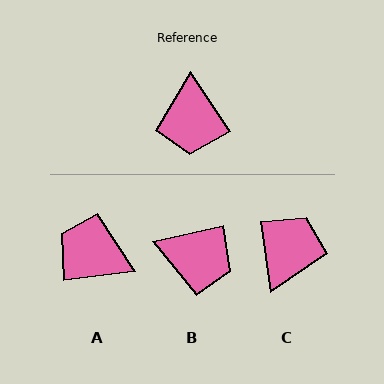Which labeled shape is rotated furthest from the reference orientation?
C, about 155 degrees away.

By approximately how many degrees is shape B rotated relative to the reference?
Approximately 69 degrees counter-clockwise.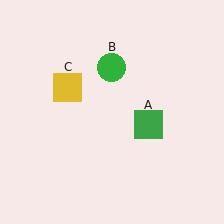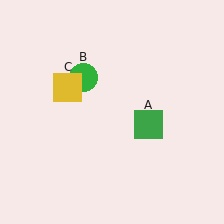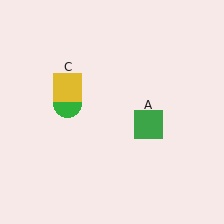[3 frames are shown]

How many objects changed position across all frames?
1 object changed position: green circle (object B).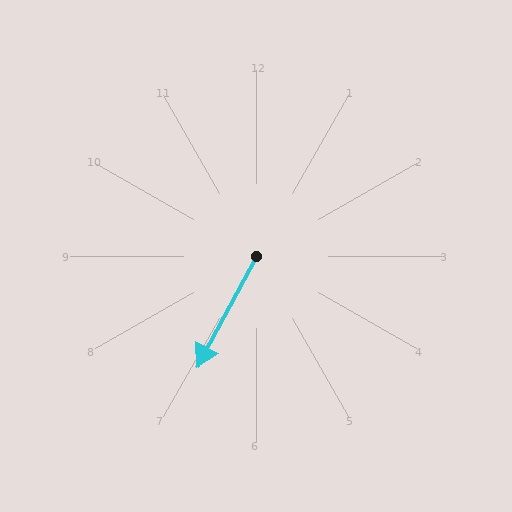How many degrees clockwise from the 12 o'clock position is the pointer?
Approximately 208 degrees.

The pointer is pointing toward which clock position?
Roughly 7 o'clock.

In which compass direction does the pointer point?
Southwest.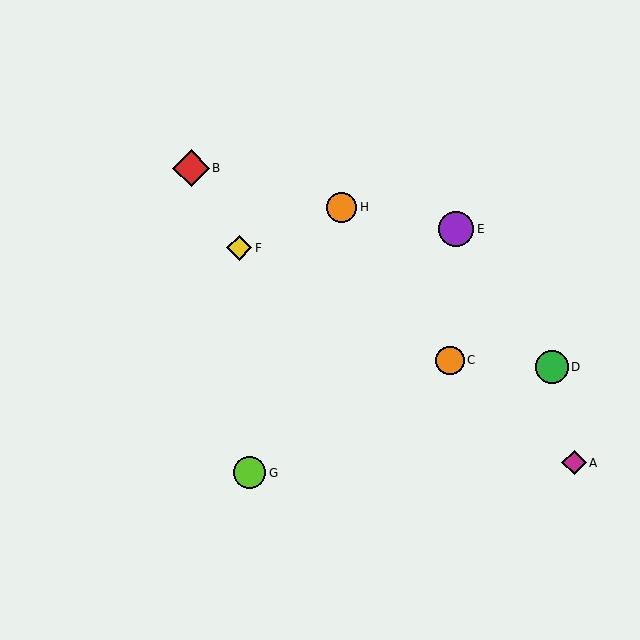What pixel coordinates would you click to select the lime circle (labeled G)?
Click at (250, 473) to select the lime circle G.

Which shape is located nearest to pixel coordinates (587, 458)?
The magenta diamond (labeled A) at (574, 463) is nearest to that location.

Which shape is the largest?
The red diamond (labeled B) is the largest.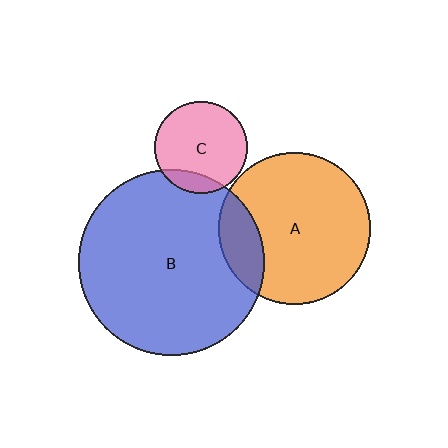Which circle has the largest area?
Circle B (blue).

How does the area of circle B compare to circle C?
Approximately 4.1 times.